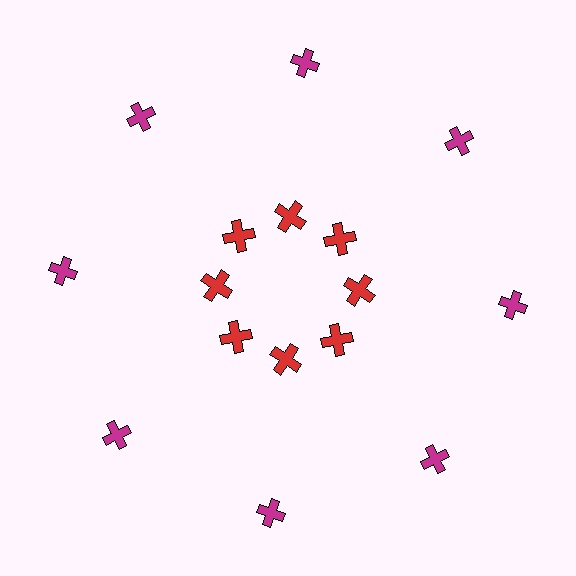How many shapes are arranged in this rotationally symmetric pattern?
There are 16 shapes, arranged in 8 groups of 2.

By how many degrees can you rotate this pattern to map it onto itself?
The pattern maps onto itself every 45 degrees of rotation.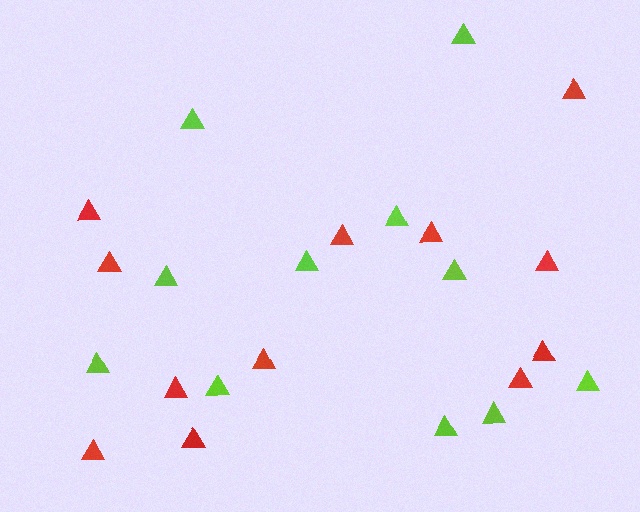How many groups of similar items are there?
There are 2 groups: one group of lime triangles (11) and one group of red triangles (12).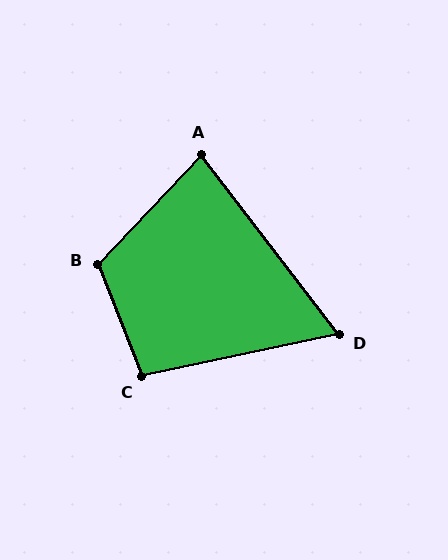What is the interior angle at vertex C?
Approximately 99 degrees (obtuse).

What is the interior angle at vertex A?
Approximately 81 degrees (acute).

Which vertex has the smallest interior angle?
D, at approximately 65 degrees.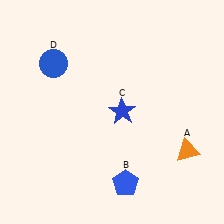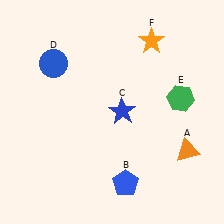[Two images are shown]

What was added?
A green hexagon (E), an orange star (F) were added in Image 2.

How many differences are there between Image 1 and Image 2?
There are 2 differences between the two images.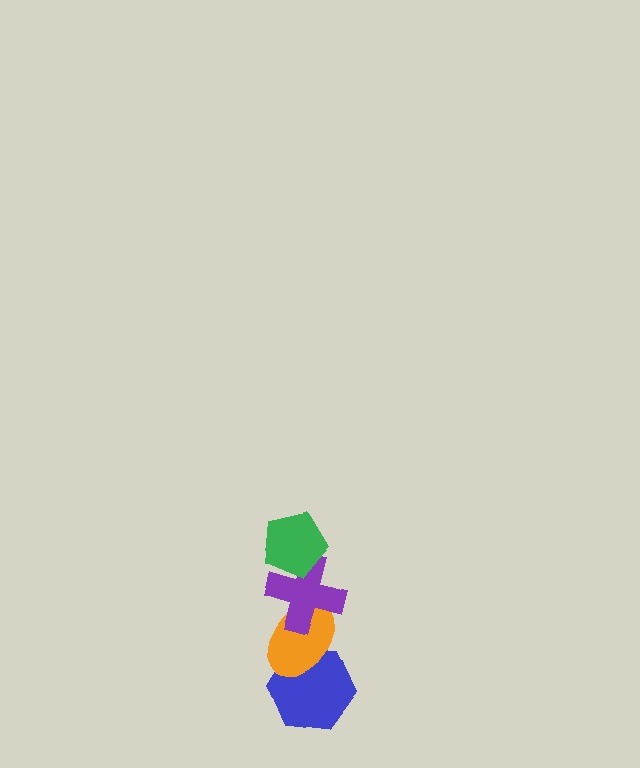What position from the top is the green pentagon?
The green pentagon is 1st from the top.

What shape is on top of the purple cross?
The green pentagon is on top of the purple cross.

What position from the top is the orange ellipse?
The orange ellipse is 3rd from the top.